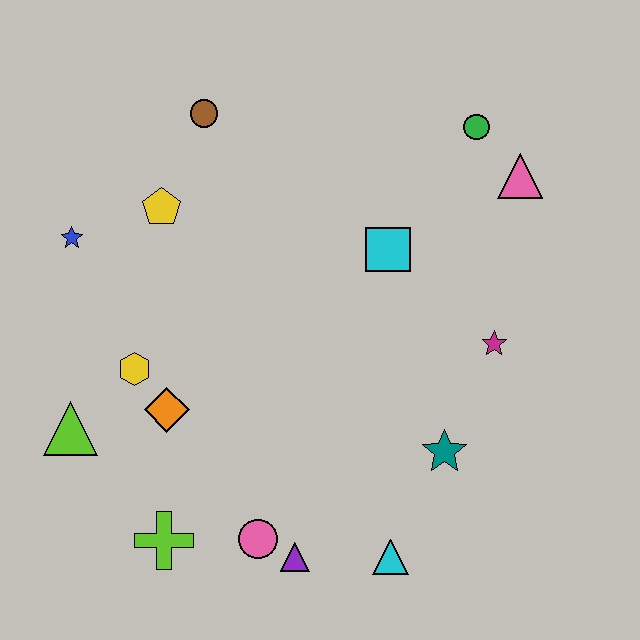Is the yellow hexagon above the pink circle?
Yes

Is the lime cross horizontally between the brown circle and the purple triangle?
No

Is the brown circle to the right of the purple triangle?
No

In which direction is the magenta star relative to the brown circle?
The magenta star is to the right of the brown circle.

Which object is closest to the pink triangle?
The green circle is closest to the pink triangle.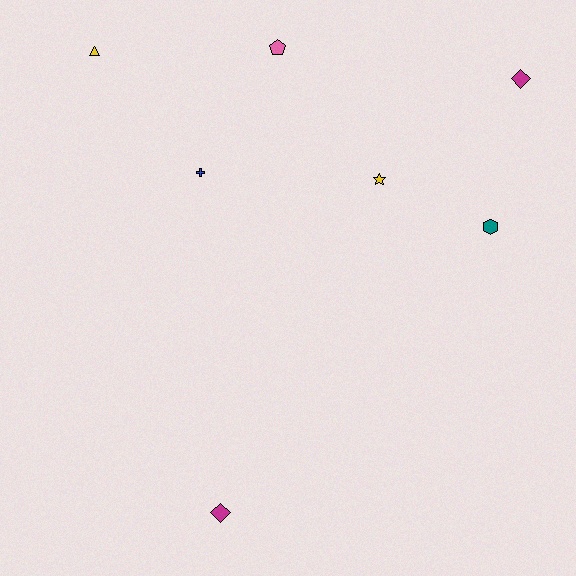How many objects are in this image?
There are 7 objects.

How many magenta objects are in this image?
There are 2 magenta objects.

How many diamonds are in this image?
There are 2 diamonds.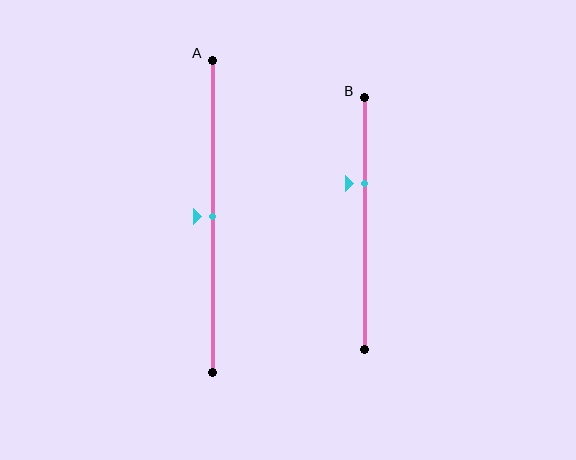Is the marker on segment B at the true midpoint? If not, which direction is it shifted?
No, the marker on segment B is shifted upward by about 16% of the segment length.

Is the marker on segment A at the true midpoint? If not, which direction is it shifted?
Yes, the marker on segment A is at the true midpoint.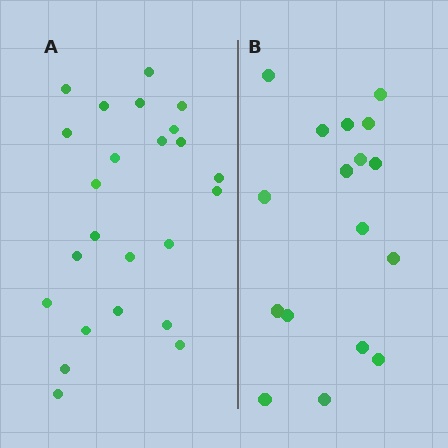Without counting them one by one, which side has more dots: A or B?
Region A (the left region) has more dots.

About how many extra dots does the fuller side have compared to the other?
Region A has roughly 8 or so more dots than region B.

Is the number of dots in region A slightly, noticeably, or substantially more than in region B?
Region A has noticeably more, but not dramatically so. The ratio is roughly 1.4 to 1.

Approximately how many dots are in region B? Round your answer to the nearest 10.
About 20 dots. (The exact count is 17, which rounds to 20.)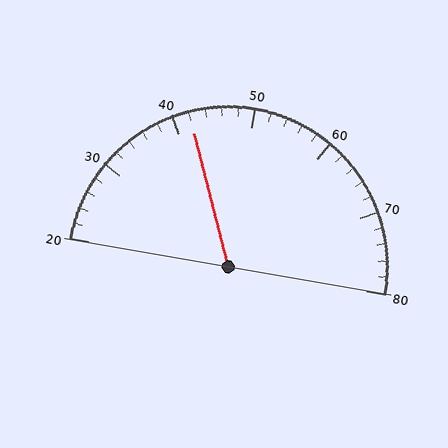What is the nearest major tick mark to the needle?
The nearest major tick mark is 40.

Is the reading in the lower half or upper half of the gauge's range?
The reading is in the lower half of the range (20 to 80).